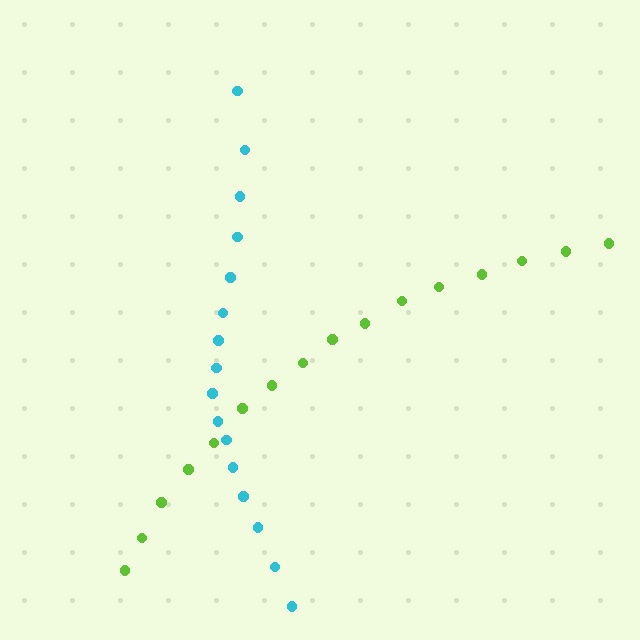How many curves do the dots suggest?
There are 2 distinct paths.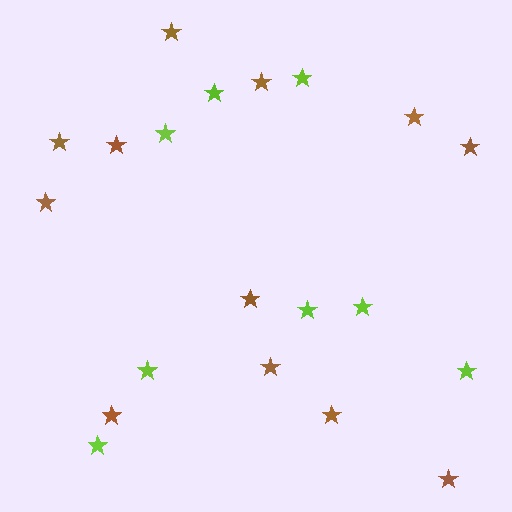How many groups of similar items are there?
There are 2 groups: one group of lime stars (8) and one group of brown stars (12).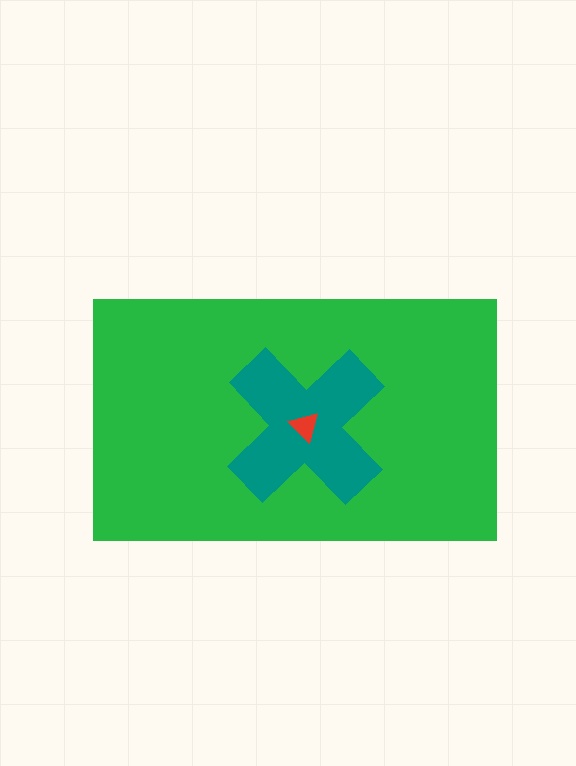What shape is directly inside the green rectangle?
The teal cross.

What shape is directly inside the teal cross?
The red triangle.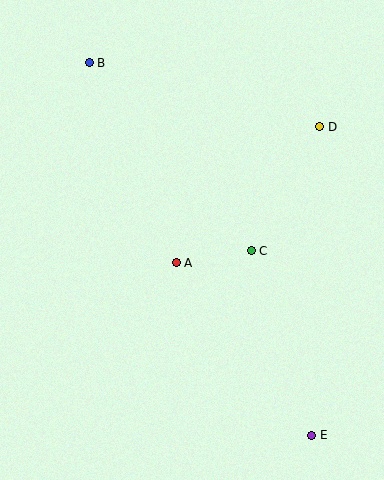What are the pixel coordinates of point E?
Point E is at (312, 435).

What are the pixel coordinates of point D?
Point D is at (320, 127).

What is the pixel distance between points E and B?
The distance between E and B is 434 pixels.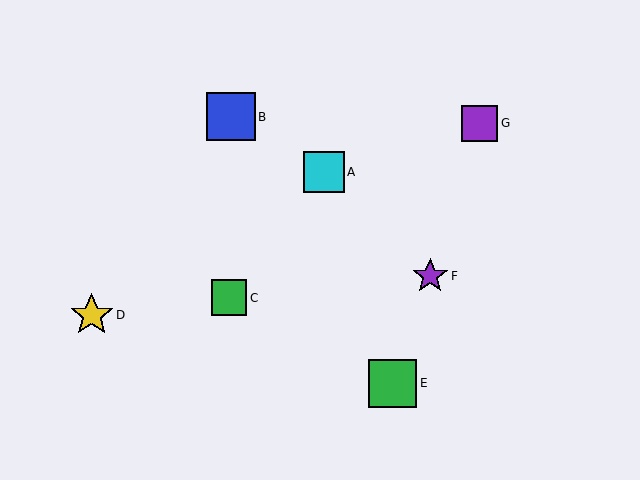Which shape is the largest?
The green square (labeled E) is the largest.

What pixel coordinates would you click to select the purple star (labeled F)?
Click at (430, 276) to select the purple star F.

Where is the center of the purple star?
The center of the purple star is at (430, 276).